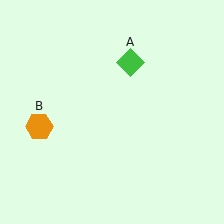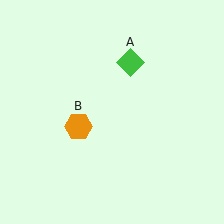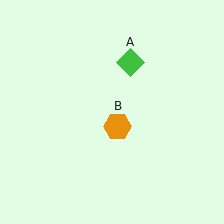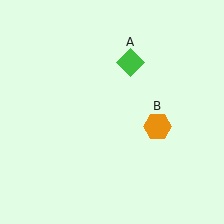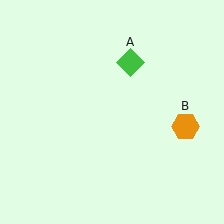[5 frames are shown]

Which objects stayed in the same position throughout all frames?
Green diamond (object A) remained stationary.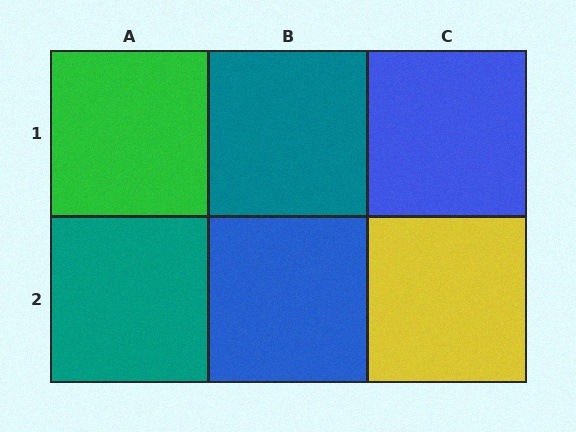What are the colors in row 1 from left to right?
Green, teal, blue.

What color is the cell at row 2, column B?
Blue.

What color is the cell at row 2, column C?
Yellow.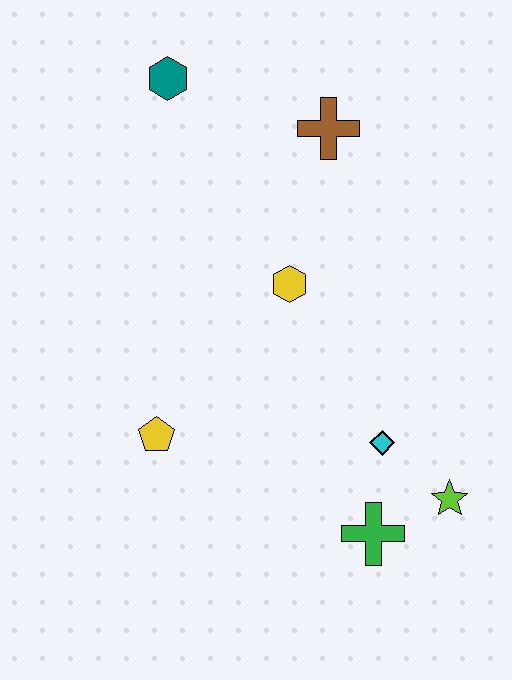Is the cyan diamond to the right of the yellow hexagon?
Yes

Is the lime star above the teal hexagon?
No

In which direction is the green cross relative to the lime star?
The green cross is to the left of the lime star.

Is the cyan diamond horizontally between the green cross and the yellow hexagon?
No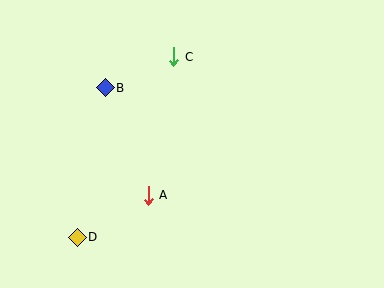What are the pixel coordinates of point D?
Point D is at (77, 237).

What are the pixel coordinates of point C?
Point C is at (174, 57).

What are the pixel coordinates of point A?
Point A is at (148, 195).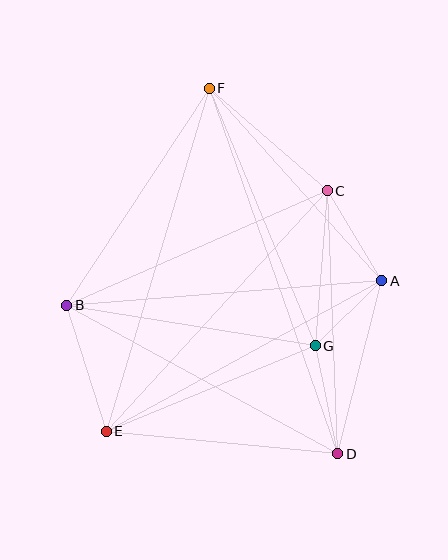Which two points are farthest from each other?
Points D and F are farthest from each other.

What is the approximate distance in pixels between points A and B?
The distance between A and B is approximately 316 pixels.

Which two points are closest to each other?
Points A and G are closest to each other.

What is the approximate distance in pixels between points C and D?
The distance between C and D is approximately 263 pixels.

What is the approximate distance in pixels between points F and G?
The distance between F and G is approximately 279 pixels.